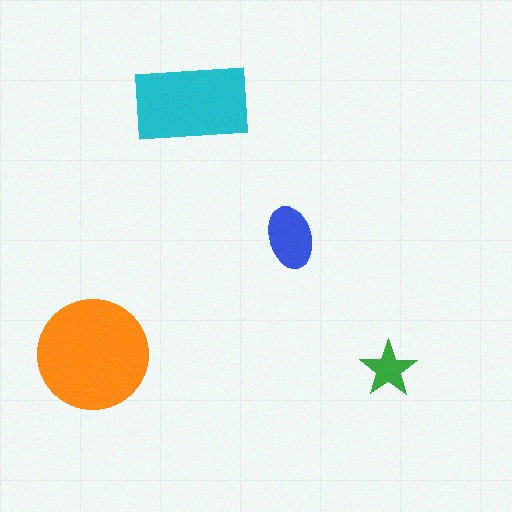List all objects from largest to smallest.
The orange circle, the cyan rectangle, the blue ellipse, the green star.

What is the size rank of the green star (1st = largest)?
4th.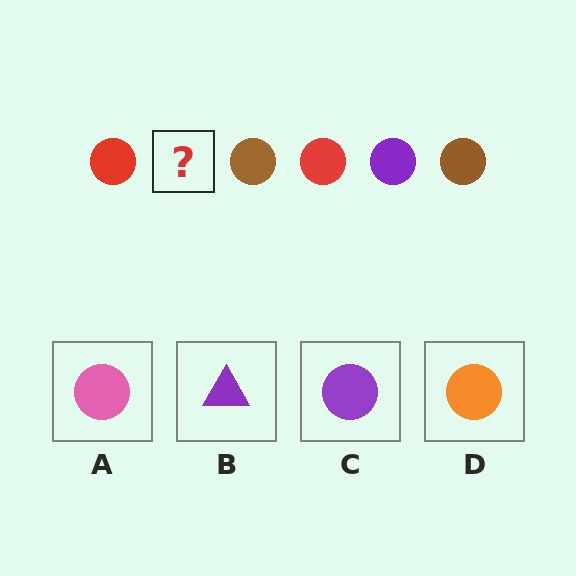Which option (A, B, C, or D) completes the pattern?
C.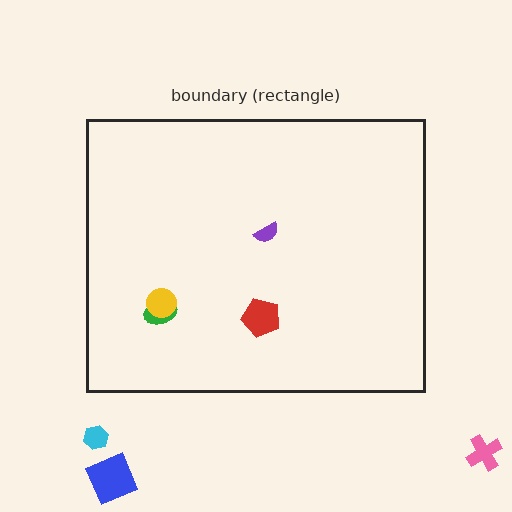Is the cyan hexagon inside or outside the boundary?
Outside.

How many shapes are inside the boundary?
4 inside, 3 outside.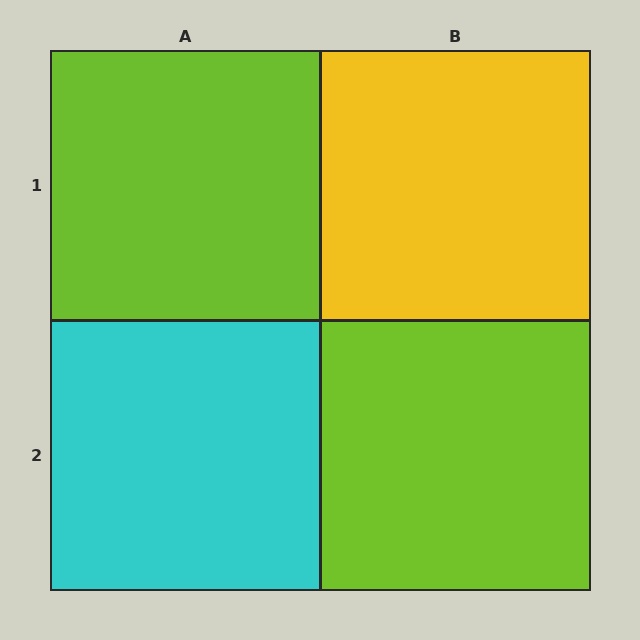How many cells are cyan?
1 cell is cyan.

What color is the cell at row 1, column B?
Yellow.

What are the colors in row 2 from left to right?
Cyan, lime.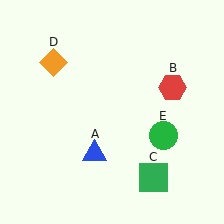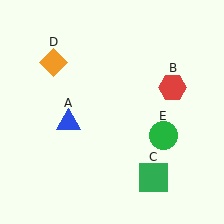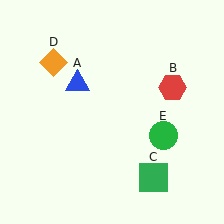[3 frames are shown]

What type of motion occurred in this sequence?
The blue triangle (object A) rotated clockwise around the center of the scene.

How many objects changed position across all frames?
1 object changed position: blue triangle (object A).